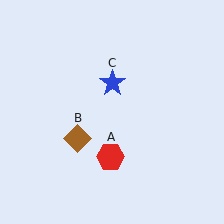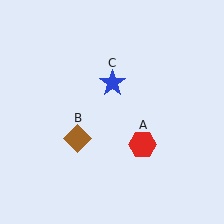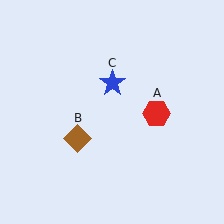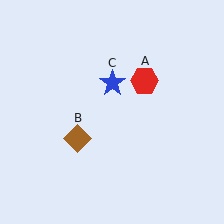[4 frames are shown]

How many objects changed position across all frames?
1 object changed position: red hexagon (object A).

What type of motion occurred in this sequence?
The red hexagon (object A) rotated counterclockwise around the center of the scene.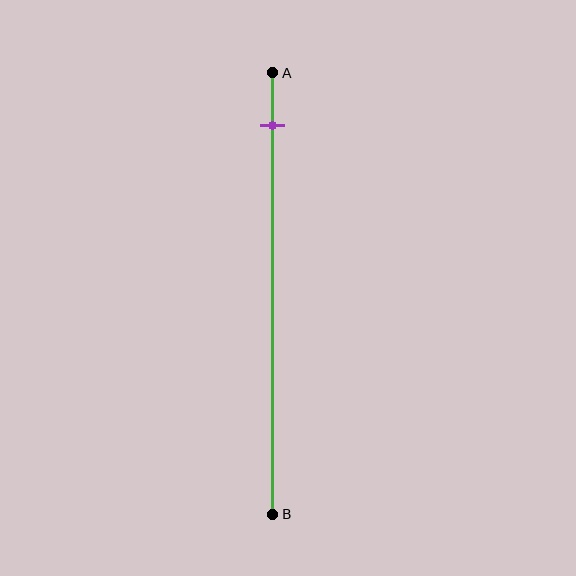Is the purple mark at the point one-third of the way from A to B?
No, the mark is at about 10% from A, not at the 33% one-third point.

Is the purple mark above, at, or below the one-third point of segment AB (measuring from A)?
The purple mark is above the one-third point of segment AB.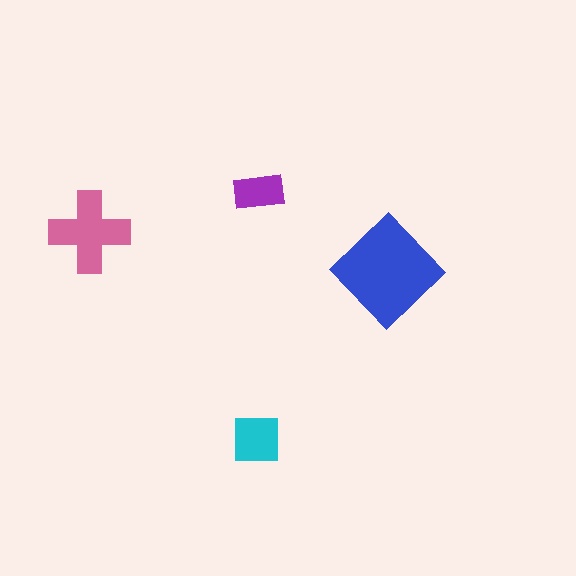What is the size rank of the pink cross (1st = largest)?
2nd.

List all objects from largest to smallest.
The blue diamond, the pink cross, the cyan square, the purple rectangle.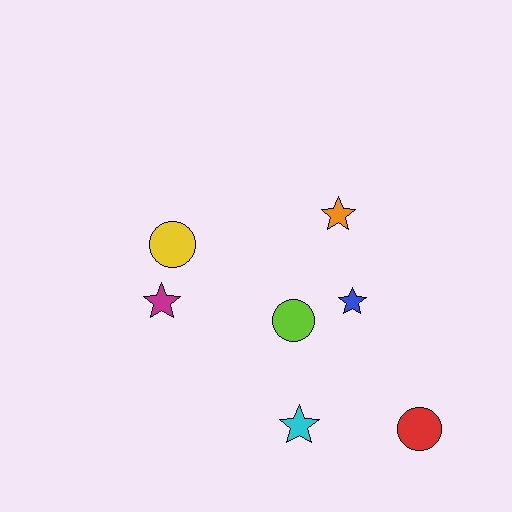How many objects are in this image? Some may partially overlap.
There are 7 objects.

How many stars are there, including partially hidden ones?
There are 4 stars.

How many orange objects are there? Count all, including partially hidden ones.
There is 1 orange object.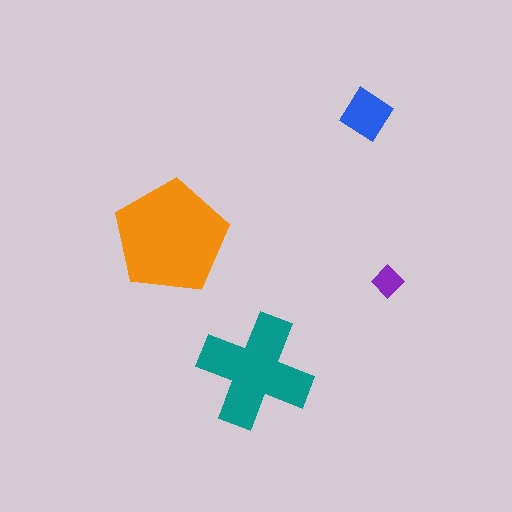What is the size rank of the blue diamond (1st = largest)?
3rd.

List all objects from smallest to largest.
The purple diamond, the blue diamond, the teal cross, the orange pentagon.